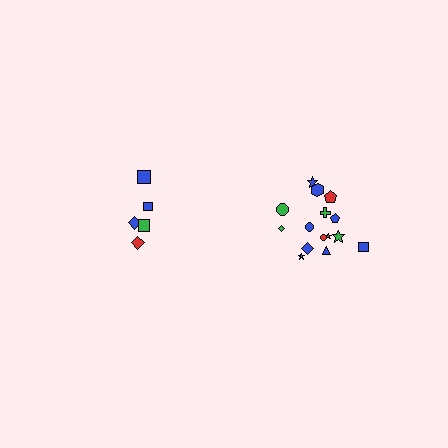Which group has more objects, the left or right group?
The right group.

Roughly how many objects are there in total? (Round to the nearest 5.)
Roughly 20 objects in total.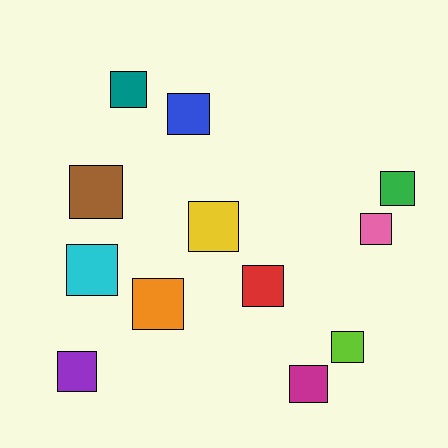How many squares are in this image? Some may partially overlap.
There are 12 squares.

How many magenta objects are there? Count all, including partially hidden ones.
There is 1 magenta object.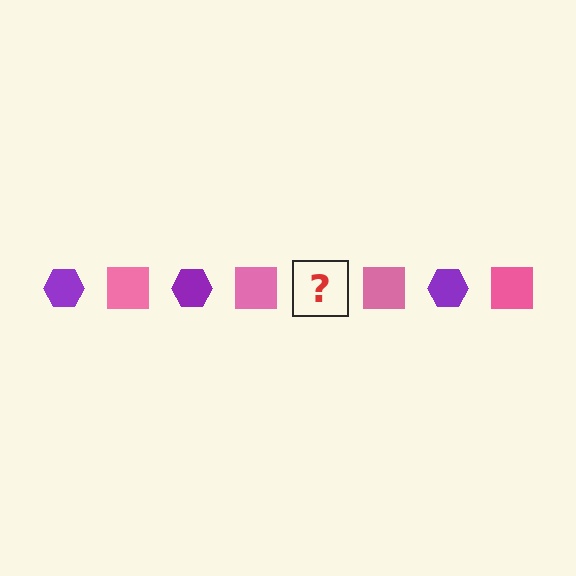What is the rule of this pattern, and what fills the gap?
The rule is that the pattern alternates between purple hexagon and pink square. The gap should be filled with a purple hexagon.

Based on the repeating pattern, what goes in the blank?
The blank should be a purple hexagon.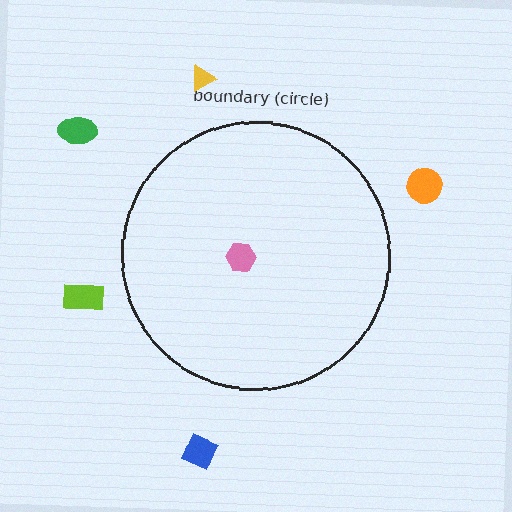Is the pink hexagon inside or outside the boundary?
Inside.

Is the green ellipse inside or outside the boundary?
Outside.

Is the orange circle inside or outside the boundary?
Outside.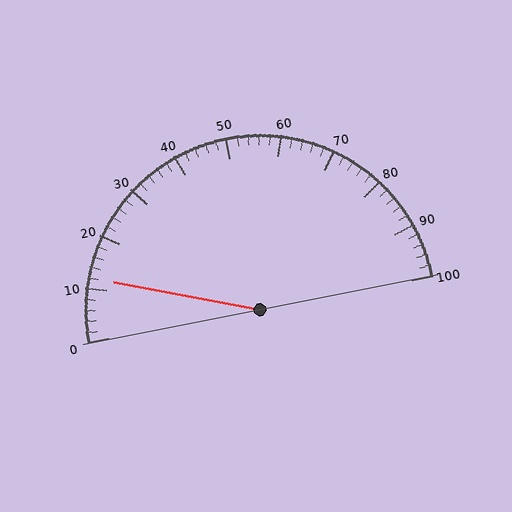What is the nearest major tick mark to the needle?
The nearest major tick mark is 10.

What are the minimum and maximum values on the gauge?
The gauge ranges from 0 to 100.